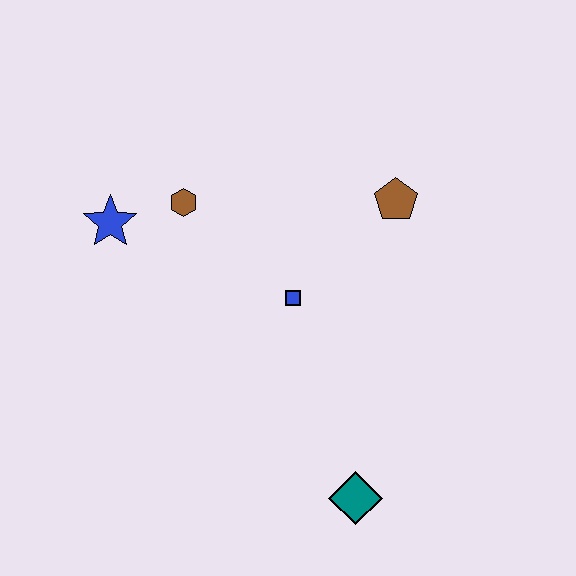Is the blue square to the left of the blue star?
No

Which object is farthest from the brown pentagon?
The teal diamond is farthest from the brown pentagon.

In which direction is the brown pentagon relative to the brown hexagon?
The brown pentagon is to the right of the brown hexagon.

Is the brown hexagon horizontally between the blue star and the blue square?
Yes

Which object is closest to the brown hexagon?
The blue star is closest to the brown hexagon.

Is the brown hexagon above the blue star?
Yes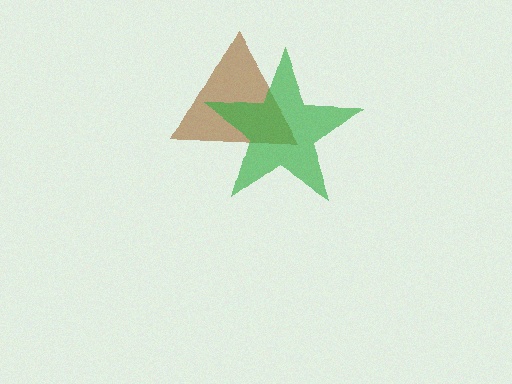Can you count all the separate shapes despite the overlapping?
Yes, there are 2 separate shapes.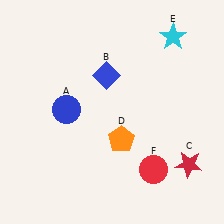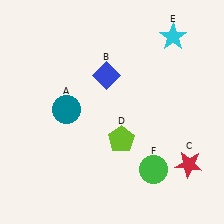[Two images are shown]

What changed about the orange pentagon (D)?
In Image 1, D is orange. In Image 2, it changed to lime.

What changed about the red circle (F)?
In Image 1, F is red. In Image 2, it changed to green.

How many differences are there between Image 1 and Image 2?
There are 3 differences between the two images.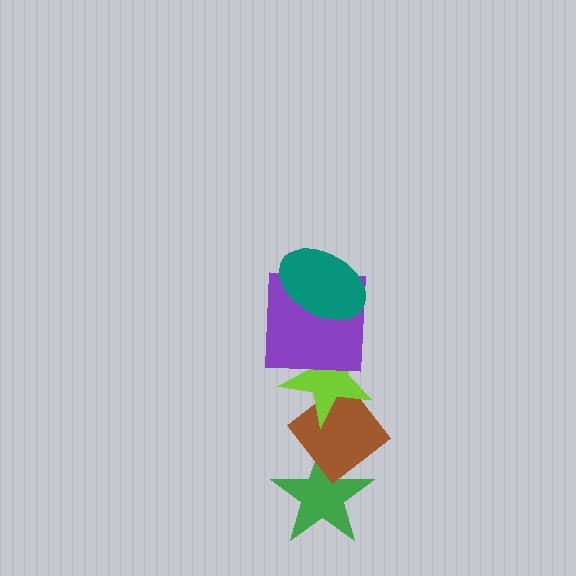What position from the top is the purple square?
The purple square is 2nd from the top.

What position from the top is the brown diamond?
The brown diamond is 4th from the top.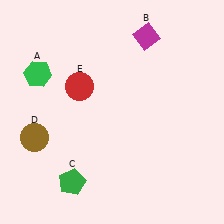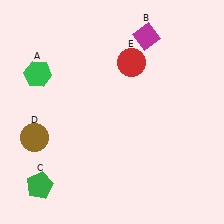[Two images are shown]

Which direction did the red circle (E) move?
The red circle (E) moved right.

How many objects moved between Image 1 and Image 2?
2 objects moved between the two images.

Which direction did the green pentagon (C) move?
The green pentagon (C) moved left.